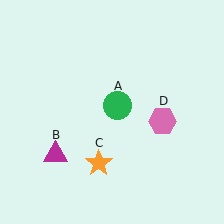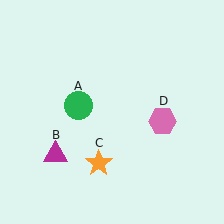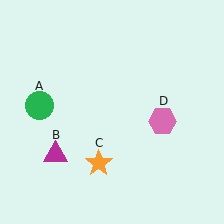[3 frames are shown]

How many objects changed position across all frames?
1 object changed position: green circle (object A).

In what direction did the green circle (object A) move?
The green circle (object A) moved left.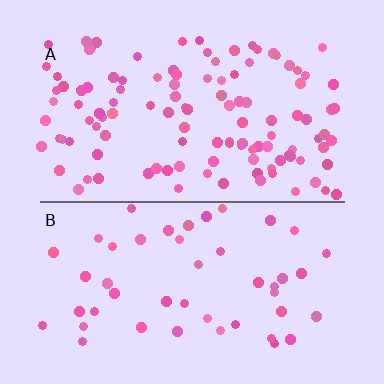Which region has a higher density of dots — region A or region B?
A (the top).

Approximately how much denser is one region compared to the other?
Approximately 2.5× — region A over region B.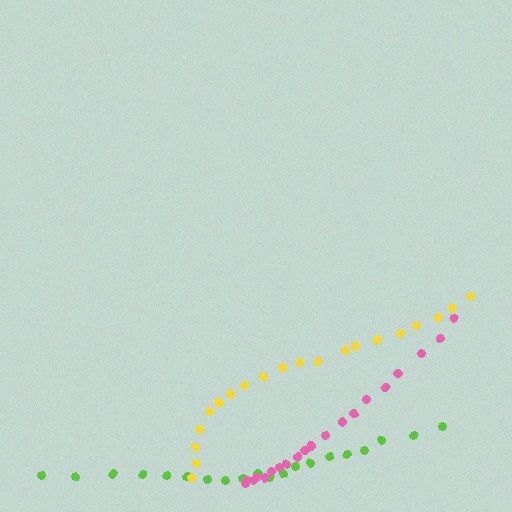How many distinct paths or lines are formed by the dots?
There are 3 distinct paths.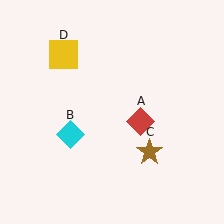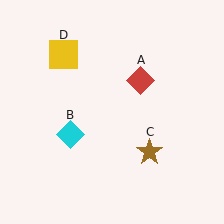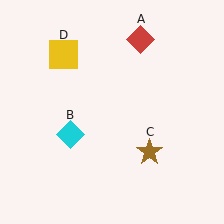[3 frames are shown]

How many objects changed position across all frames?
1 object changed position: red diamond (object A).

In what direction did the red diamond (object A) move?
The red diamond (object A) moved up.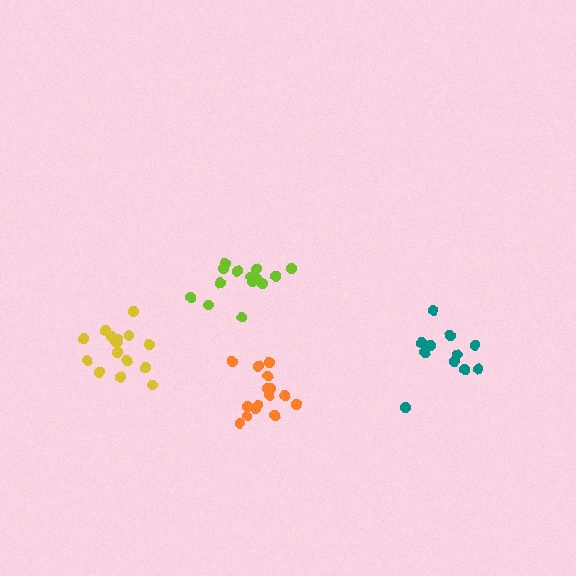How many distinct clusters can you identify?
There are 4 distinct clusters.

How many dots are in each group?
Group 1: 14 dots, Group 2: 16 dots, Group 3: 15 dots, Group 4: 11 dots (56 total).